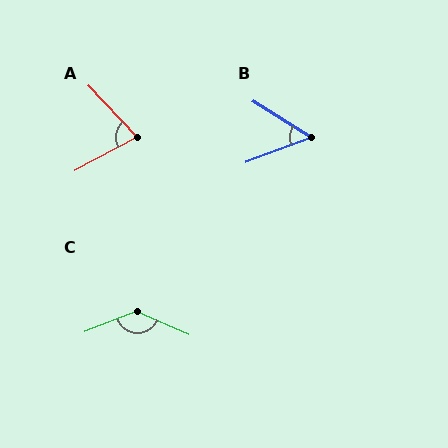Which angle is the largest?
C, at approximately 135 degrees.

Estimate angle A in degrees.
Approximately 75 degrees.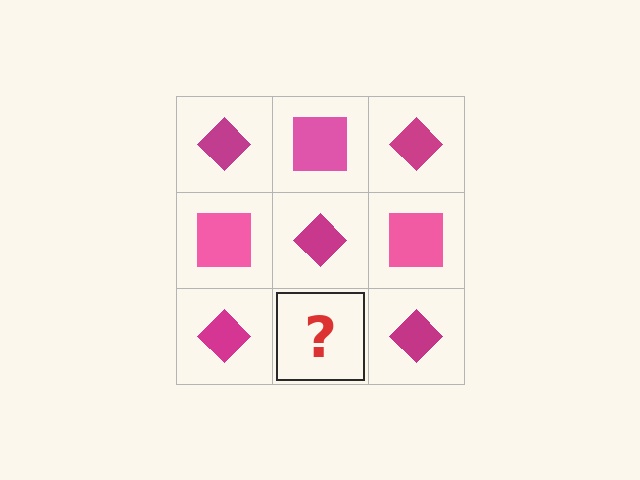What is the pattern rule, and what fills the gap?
The rule is that it alternates magenta diamond and pink square in a checkerboard pattern. The gap should be filled with a pink square.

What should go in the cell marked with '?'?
The missing cell should contain a pink square.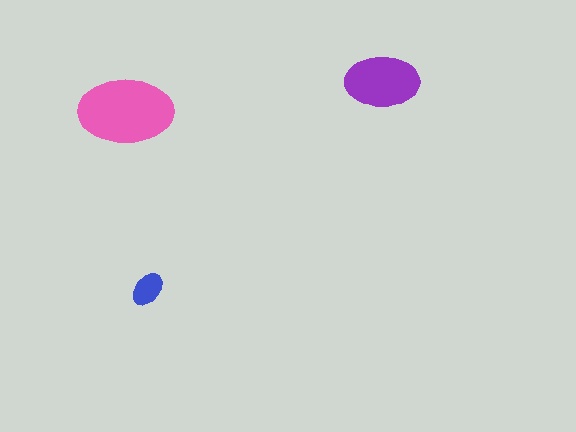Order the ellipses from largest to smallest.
the pink one, the purple one, the blue one.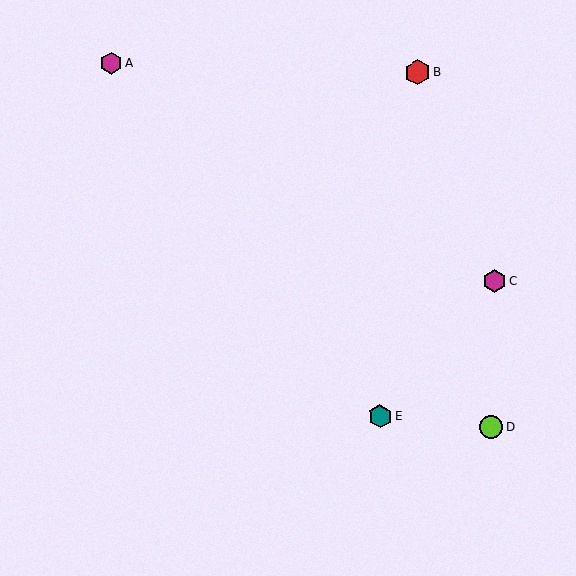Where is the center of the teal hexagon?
The center of the teal hexagon is at (380, 416).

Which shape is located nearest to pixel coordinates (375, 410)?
The teal hexagon (labeled E) at (380, 416) is nearest to that location.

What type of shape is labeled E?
Shape E is a teal hexagon.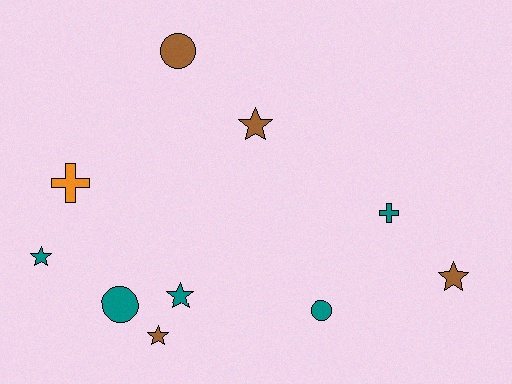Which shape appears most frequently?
Star, with 5 objects.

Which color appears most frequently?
Teal, with 5 objects.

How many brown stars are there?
There are 3 brown stars.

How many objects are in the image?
There are 10 objects.